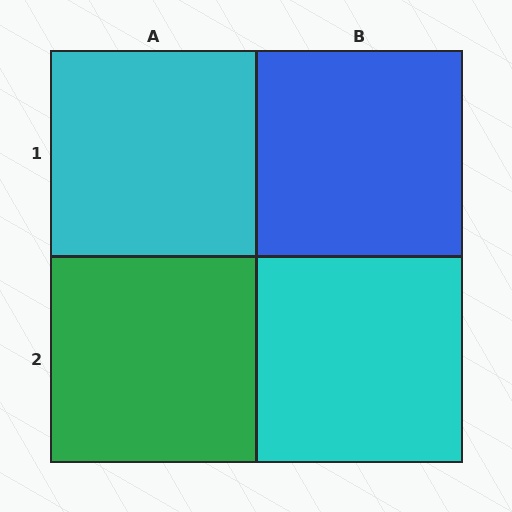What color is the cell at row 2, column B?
Cyan.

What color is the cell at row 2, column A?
Green.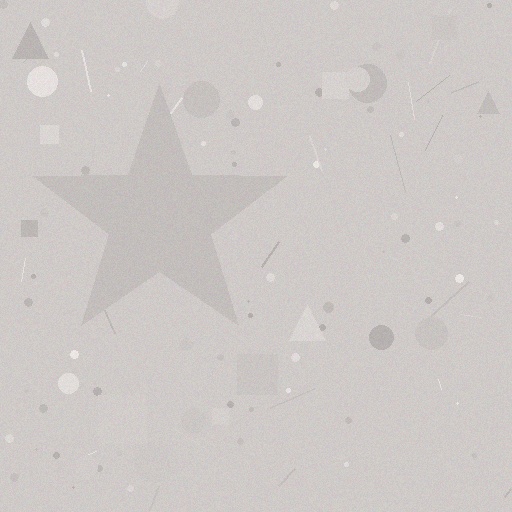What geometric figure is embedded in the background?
A star is embedded in the background.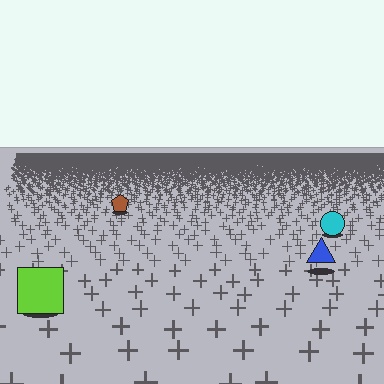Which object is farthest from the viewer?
The brown pentagon is farthest from the viewer. It appears smaller and the ground texture around it is denser.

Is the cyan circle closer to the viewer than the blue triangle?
No. The blue triangle is closer — you can tell from the texture gradient: the ground texture is coarser near it.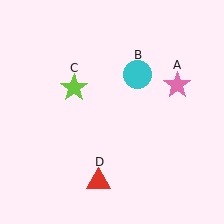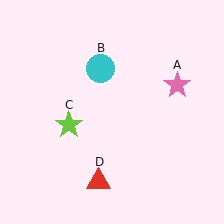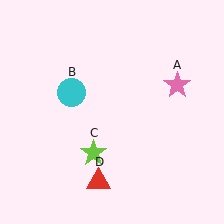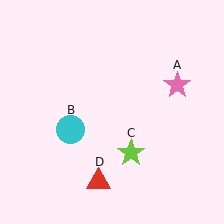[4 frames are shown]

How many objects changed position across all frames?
2 objects changed position: cyan circle (object B), lime star (object C).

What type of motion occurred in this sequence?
The cyan circle (object B), lime star (object C) rotated counterclockwise around the center of the scene.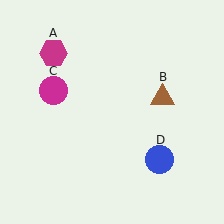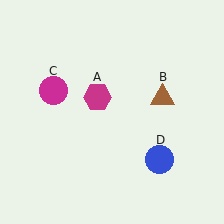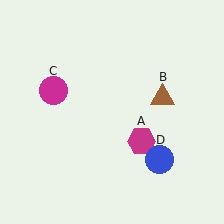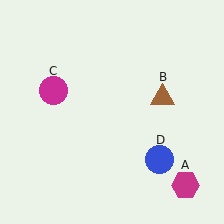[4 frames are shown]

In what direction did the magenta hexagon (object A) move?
The magenta hexagon (object A) moved down and to the right.